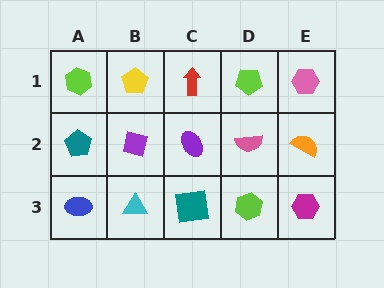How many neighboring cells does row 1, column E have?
2.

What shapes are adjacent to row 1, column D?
A pink semicircle (row 2, column D), a red arrow (row 1, column C), a pink hexagon (row 1, column E).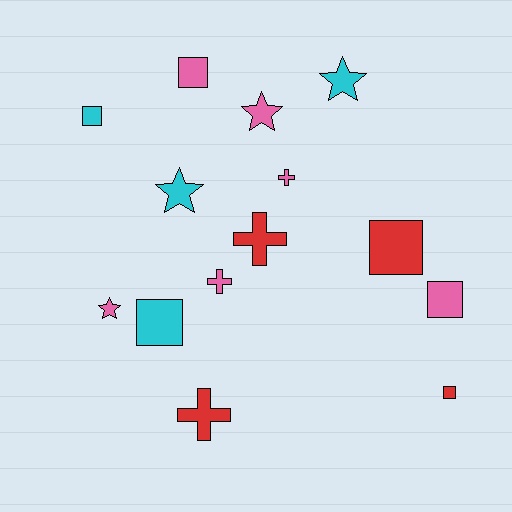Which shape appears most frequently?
Square, with 6 objects.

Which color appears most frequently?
Pink, with 6 objects.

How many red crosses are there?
There are 2 red crosses.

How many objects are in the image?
There are 14 objects.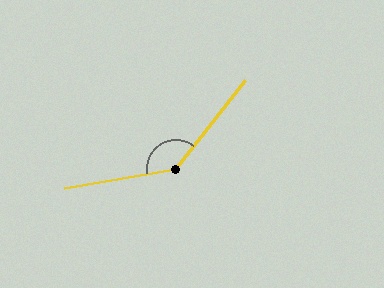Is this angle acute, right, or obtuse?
It is obtuse.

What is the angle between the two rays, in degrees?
Approximately 138 degrees.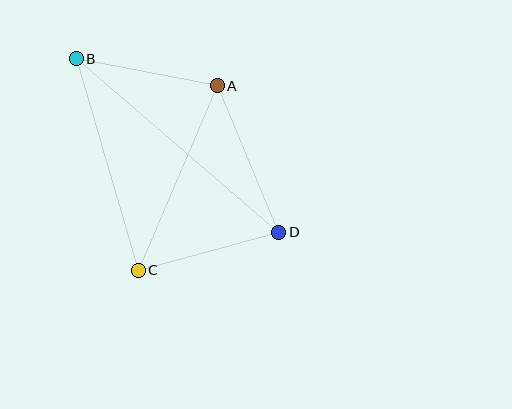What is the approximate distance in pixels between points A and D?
The distance between A and D is approximately 159 pixels.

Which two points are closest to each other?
Points A and B are closest to each other.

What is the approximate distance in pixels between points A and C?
The distance between A and C is approximately 201 pixels.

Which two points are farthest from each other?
Points B and D are farthest from each other.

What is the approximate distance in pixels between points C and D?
The distance between C and D is approximately 146 pixels.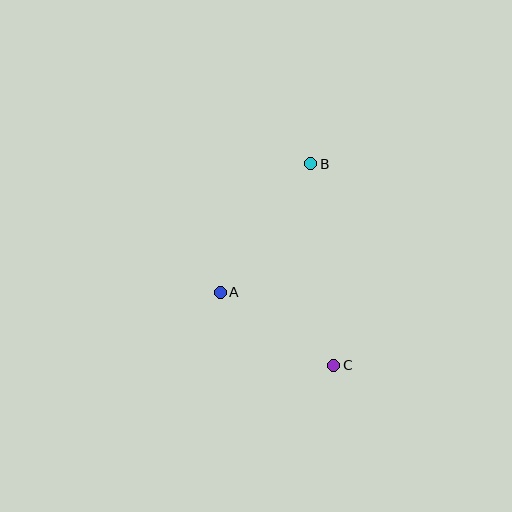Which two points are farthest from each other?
Points B and C are farthest from each other.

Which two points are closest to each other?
Points A and C are closest to each other.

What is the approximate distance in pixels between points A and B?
The distance between A and B is approximately 157 pixels.